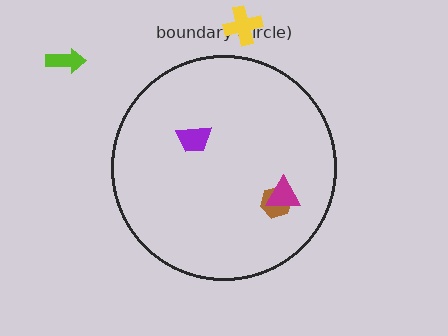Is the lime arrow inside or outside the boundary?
Outside.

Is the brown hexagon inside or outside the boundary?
Inside.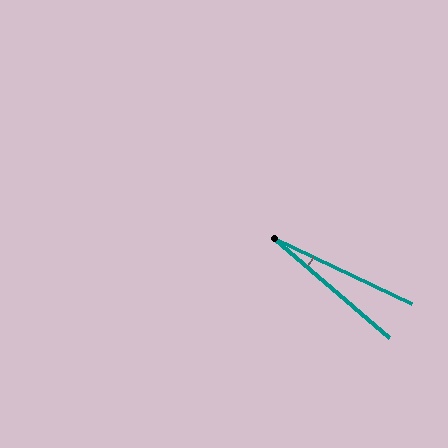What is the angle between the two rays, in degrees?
Approximately 16 degrees.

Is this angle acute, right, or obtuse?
It is acute.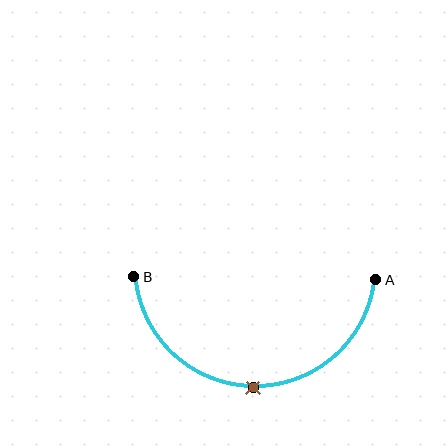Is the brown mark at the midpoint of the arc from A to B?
Yes. The brown mark lies on the arc at equal arc-length from both A and B — it is the arc midpoint.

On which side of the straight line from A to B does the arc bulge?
The arc bulges below the straight line connecting A and B.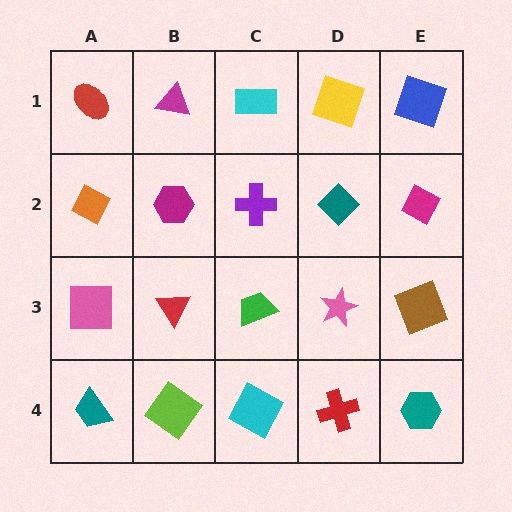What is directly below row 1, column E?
A magenta diamond.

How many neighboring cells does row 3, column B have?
4.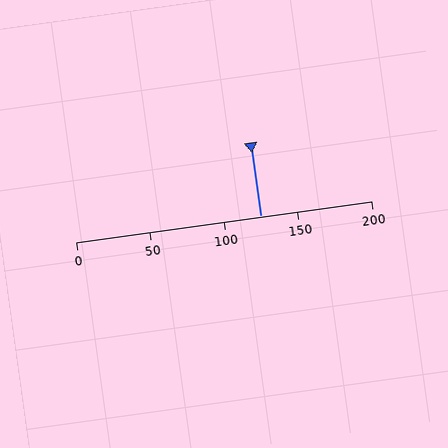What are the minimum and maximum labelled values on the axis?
The axis runs from 0 to 200.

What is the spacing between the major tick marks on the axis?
The major ticks are spaced 50 apart.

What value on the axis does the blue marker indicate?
The marker indicates approximately 125.